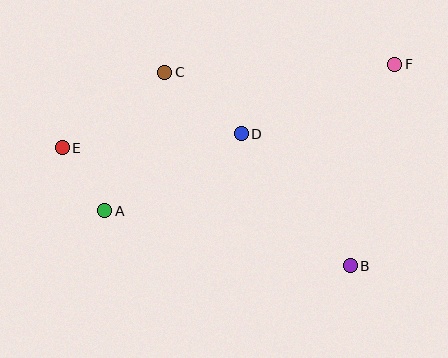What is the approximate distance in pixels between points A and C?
The distance between A and C is approximately 151 pixels.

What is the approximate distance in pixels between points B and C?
The distance between B and C is approximately 268 pixels.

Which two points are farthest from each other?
Points E and F are farthest from each other.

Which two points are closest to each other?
Points A and E are closest to each other.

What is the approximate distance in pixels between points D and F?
The distance between D and F is approximately 168 pixels.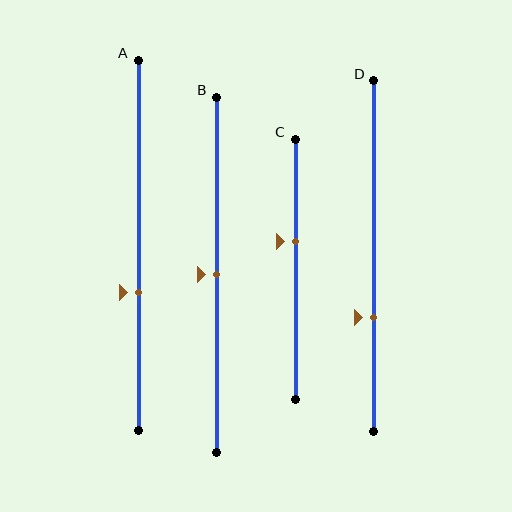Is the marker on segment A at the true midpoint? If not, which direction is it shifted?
No, the marker on segment A is shifted downward by about 13% of the segment length.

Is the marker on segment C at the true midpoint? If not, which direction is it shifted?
No, the marker on segment C is shifted upward by about 11% of the segment length.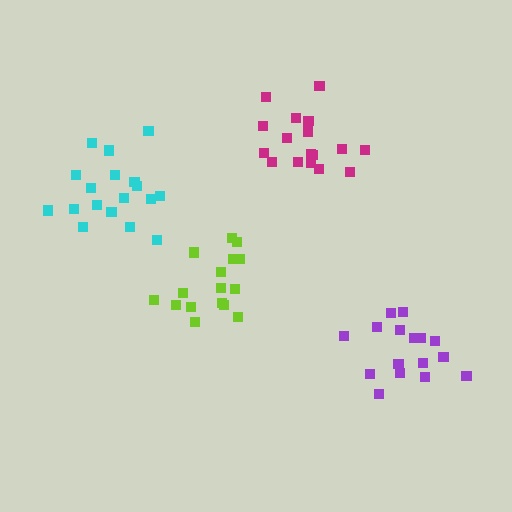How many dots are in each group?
Group 1: 17 dots, Group 2: 16 dots, Group 3: 18 dots, Group 4: 16 dots (67 total).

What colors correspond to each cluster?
The clusters are colored: magenta, lime, cyan, purple.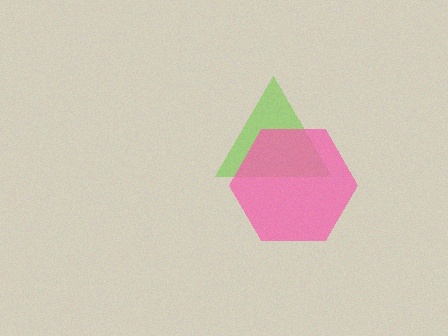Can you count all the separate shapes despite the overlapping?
Yes, there are 2 separate shapes.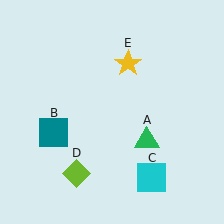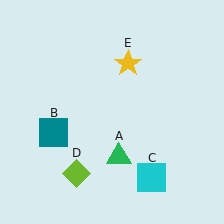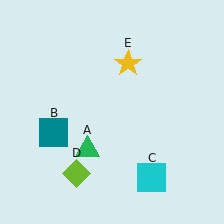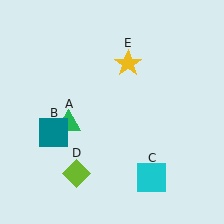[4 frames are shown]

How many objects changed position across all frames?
1 object changed position: green triangle (object A).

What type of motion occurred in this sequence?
The green triangle (object A) rotated clockwise around the center of the scene.